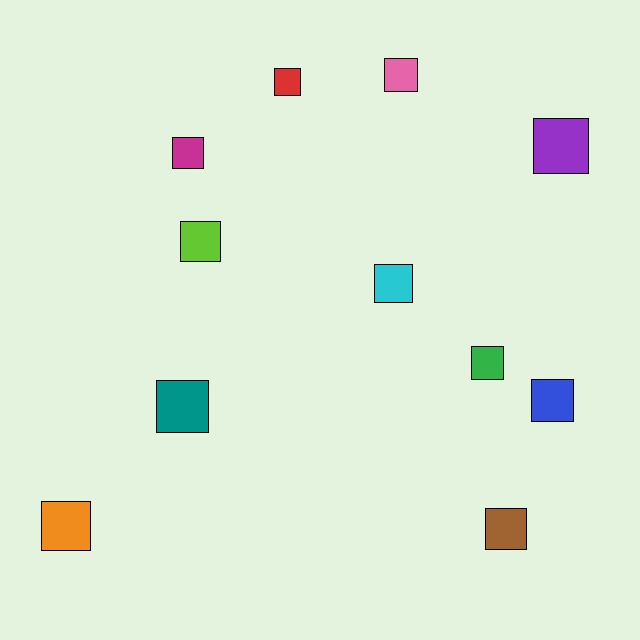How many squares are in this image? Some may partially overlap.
There are 11 squares.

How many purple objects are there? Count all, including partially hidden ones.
There is 1 purple object.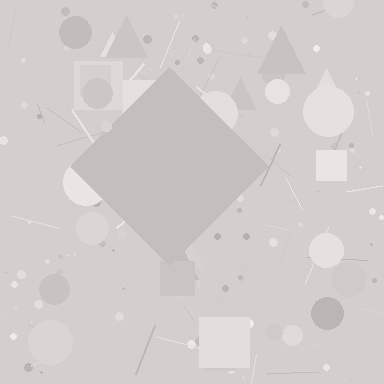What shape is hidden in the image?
A diamond is hidden in the image.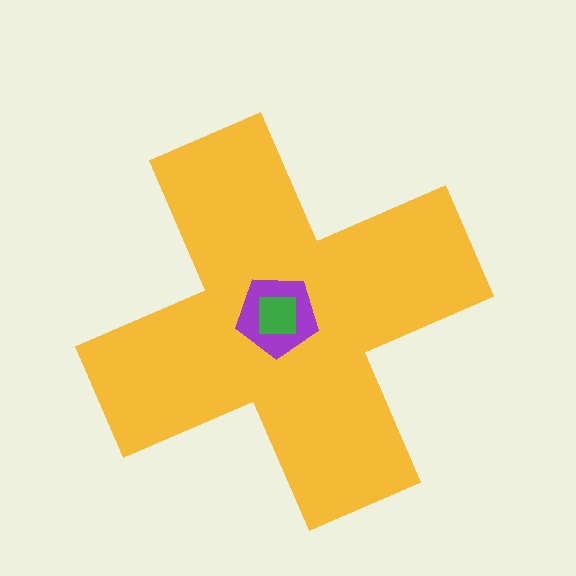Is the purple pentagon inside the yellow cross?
Yes.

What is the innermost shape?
The green square.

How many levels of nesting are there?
3.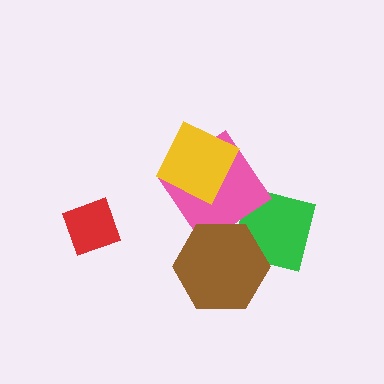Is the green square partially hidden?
Yes, it is partially covered by another shape.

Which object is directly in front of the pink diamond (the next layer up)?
The yellow diamond is directly in front of the pink diamond.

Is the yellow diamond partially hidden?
No, no other shape covers it.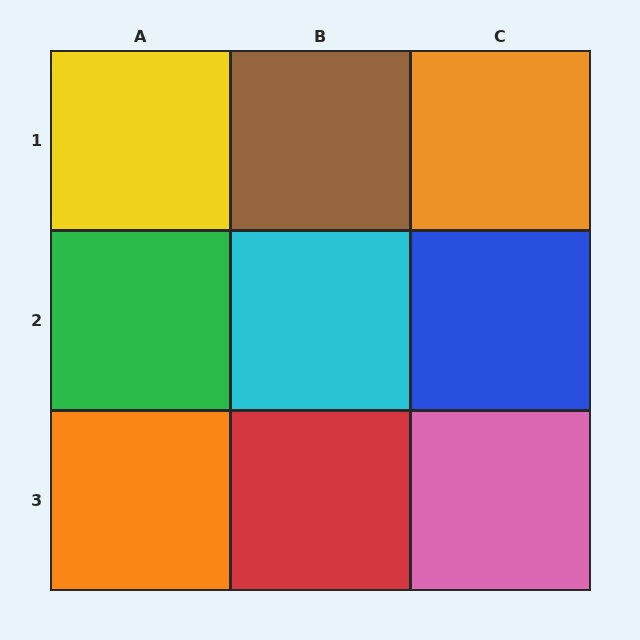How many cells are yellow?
1 cell is yellow.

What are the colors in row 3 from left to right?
Orange, red, pink.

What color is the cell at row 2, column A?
Green.